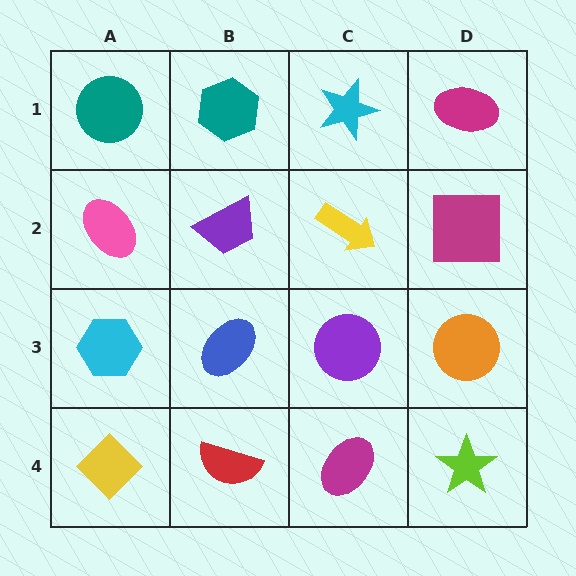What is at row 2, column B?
A purple trapezoid.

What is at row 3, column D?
An orange circle.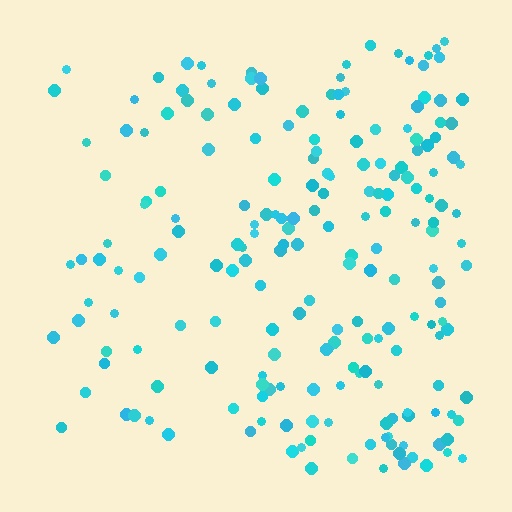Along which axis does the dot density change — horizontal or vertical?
Horizontal.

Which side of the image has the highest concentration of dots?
The right.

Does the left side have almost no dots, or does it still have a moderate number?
Still a moderate number, just noticeably fewer than the right.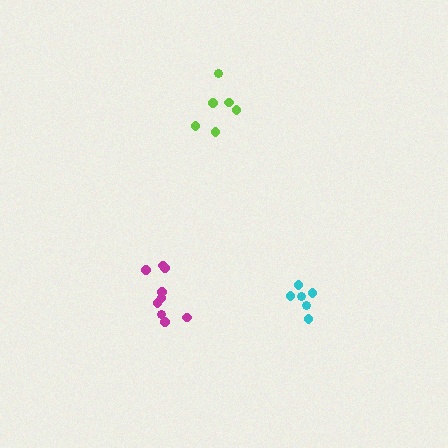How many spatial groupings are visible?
There are 3 spatial groupings.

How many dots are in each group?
Group 1: 6 dots, Group 2: 9 dots, Group 3: 6 dots (21 total).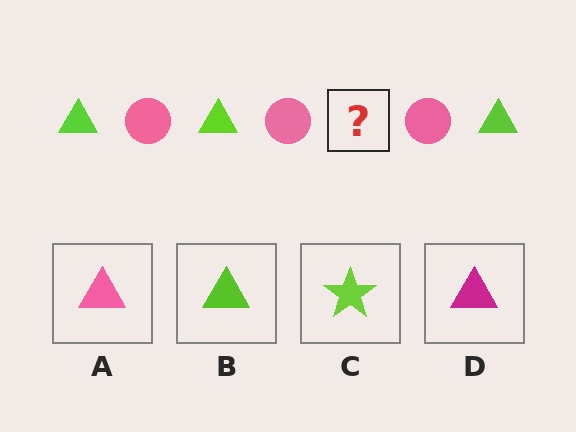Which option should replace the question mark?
Option B.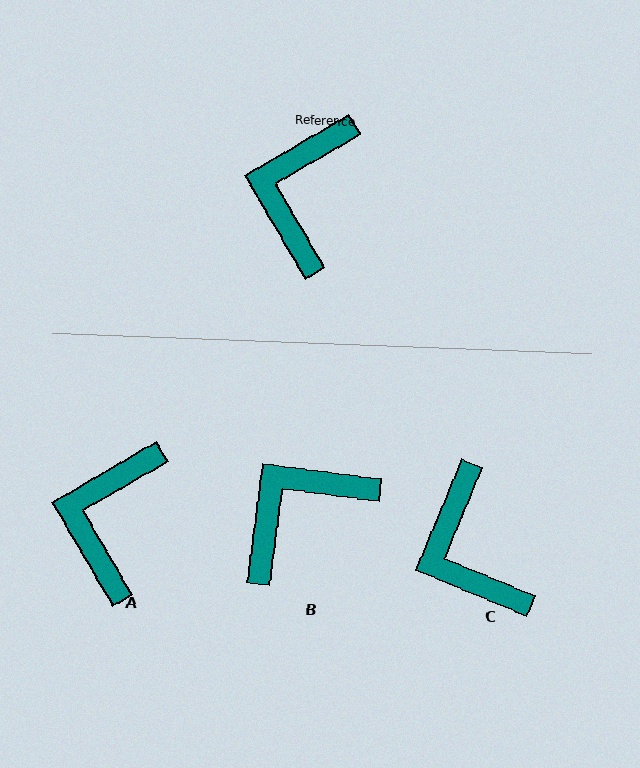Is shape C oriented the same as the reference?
No, it is off by about 37 degrees.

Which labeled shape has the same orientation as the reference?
A.